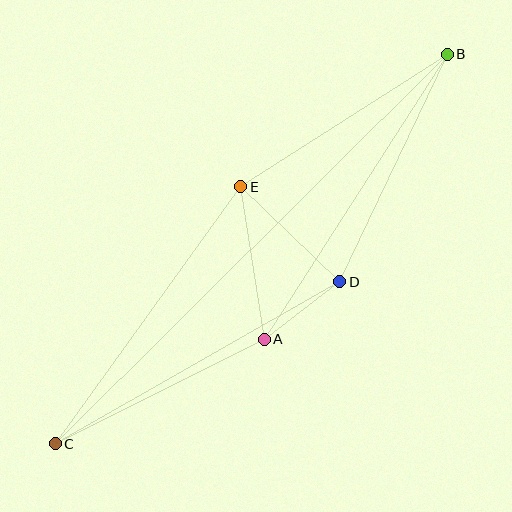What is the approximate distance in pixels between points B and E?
The distance between B and E is approximately 245 pixels.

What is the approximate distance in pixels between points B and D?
The distance between B and D is approximately 252 pixels.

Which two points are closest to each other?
Points A and D are closest to each other.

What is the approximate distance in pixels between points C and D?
The distance between C and D is approximately 327 pixels.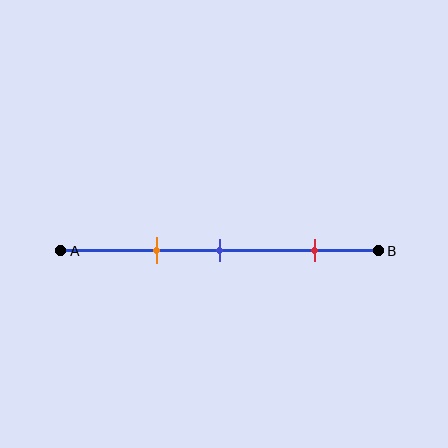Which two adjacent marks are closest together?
The orange and blue marks are the closest adjacent pair.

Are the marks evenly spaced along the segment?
No, the marks are not evenly spaced.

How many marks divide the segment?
There are 3 marks dividing the segment.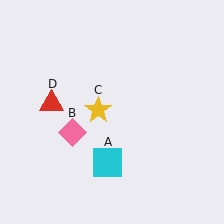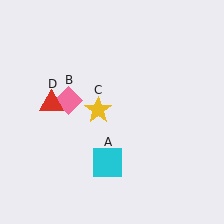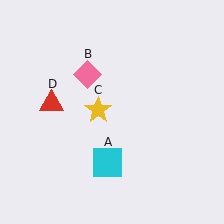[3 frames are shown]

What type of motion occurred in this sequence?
The pink diamond (object B) rotated clockwise around the center of the scene.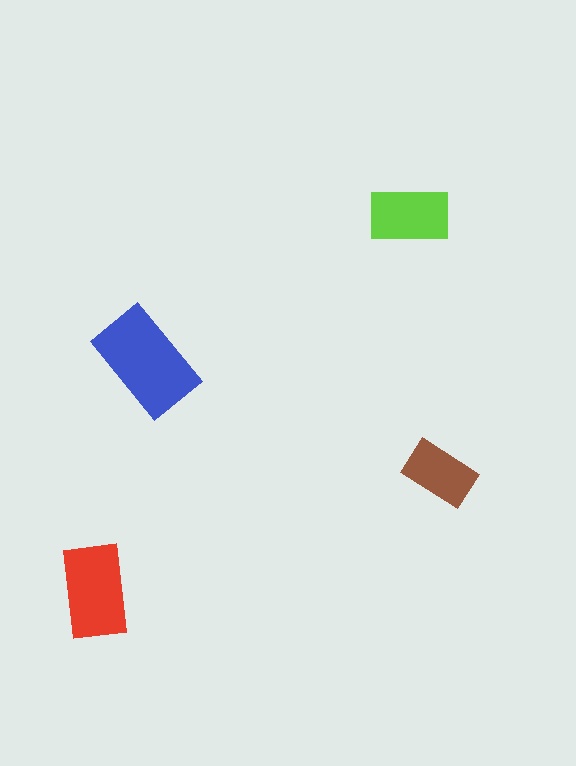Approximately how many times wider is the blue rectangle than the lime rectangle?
About 1.5 times wider.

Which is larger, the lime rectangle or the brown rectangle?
The lime one.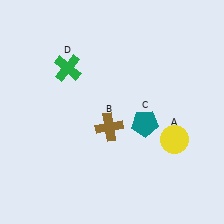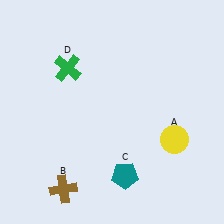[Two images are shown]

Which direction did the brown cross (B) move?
The brown cross (B) moved down.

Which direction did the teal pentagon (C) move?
The teal pentagon (C) moved down.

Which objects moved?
The objects that moved are: the brown cross (B), the teal pentagon (C).